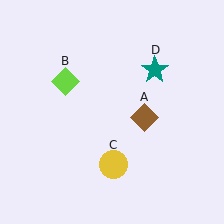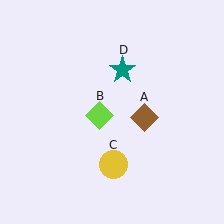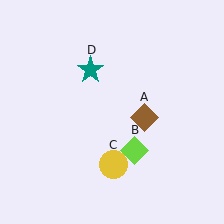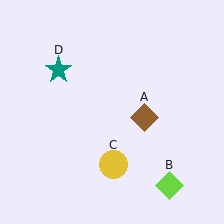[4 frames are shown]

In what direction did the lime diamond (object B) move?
The lime diamond (object B) moved down and to the right.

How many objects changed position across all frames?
2 objects changed position: lime diamond (object B), teal star (object D).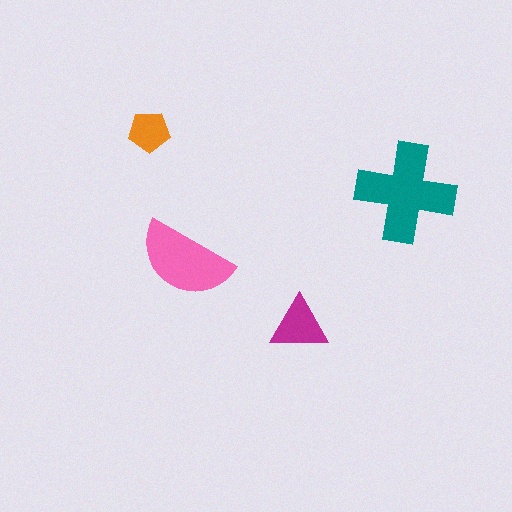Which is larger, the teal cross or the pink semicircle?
The teal cross.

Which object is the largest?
The teal cross.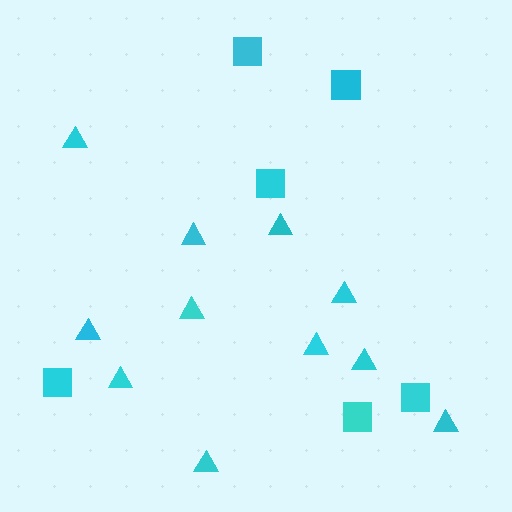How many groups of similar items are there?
There are 2 groups: one group of squares (6) and one group of triangles (11).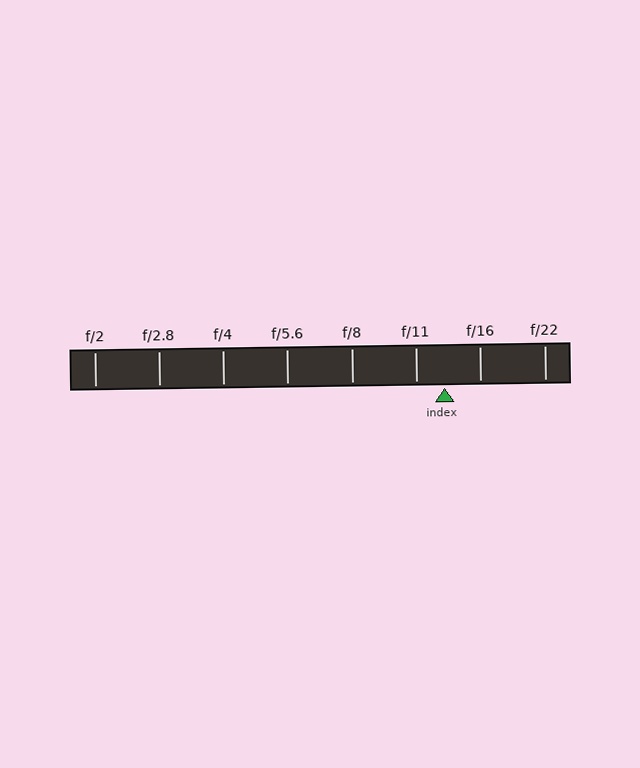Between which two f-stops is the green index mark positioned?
The index mark is between f/11 and f/16.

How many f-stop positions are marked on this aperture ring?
There are 8 f-stop positions marked.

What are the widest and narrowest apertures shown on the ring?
The widest aperture shown is f/2 and the narrowest is f/22.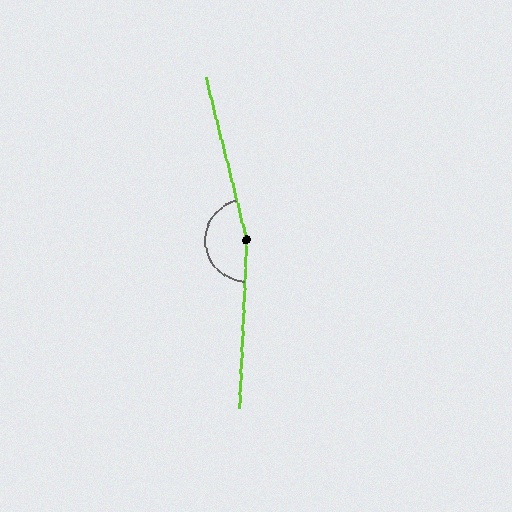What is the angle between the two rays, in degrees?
Approximately 163 degrees.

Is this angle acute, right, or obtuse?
It is obtuse.